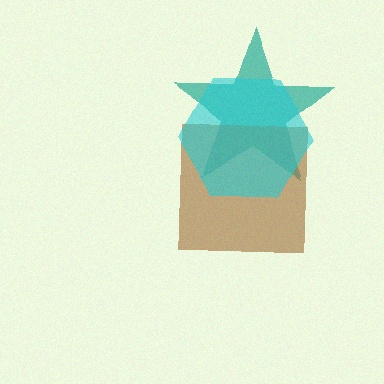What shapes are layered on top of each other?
The layered shapes are: a teal star, a brown square, a cyan hexagon.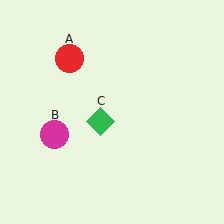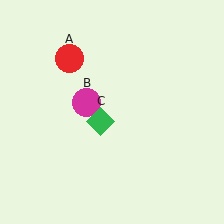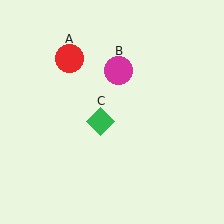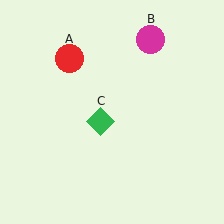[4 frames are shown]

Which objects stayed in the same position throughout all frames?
Red circle (object A) and green diamond (object C) remained stationary.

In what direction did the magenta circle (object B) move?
The magenta circle (object B) moved up and to the right.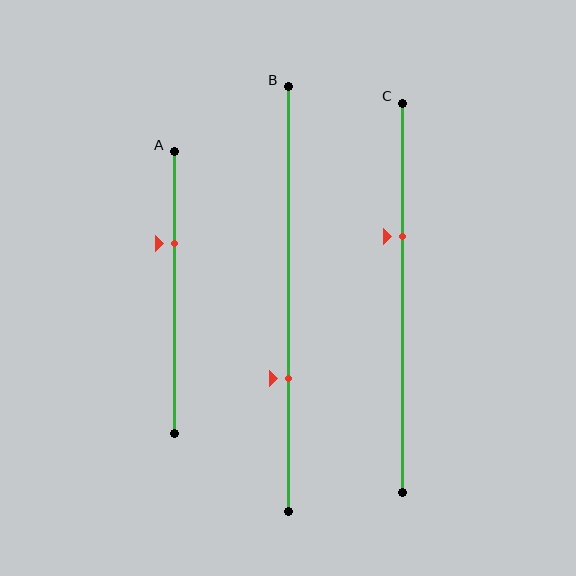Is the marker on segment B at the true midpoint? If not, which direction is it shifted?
No, the marker on segment B is shifted downward by about 19% of the segment length.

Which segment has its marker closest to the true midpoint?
Segment C has its marker closest to the true midpoint.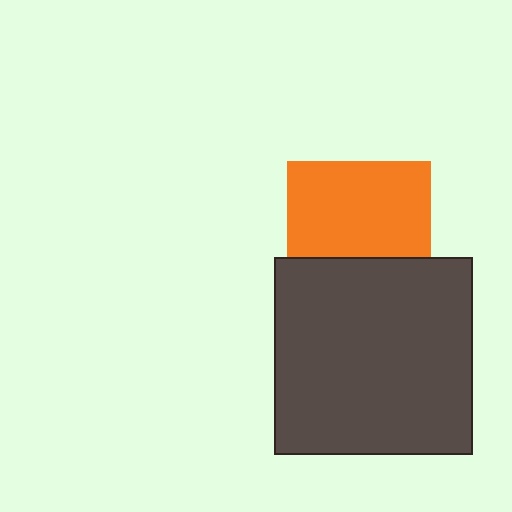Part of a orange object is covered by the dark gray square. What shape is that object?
It is a square.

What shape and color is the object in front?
The object in front is a dark gray square.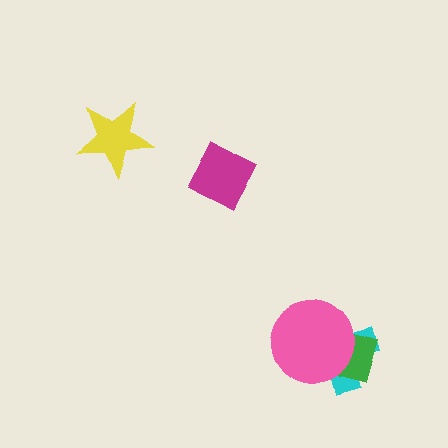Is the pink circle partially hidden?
No, no other shape covers it.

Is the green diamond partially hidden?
Yes, it is partially covered by another shape.